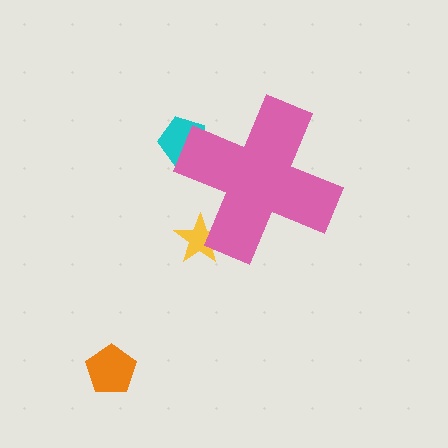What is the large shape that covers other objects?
A pink cross.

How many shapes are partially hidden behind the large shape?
2 shapes are partially hidden.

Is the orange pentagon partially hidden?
No, the orange pentagon is fully visible.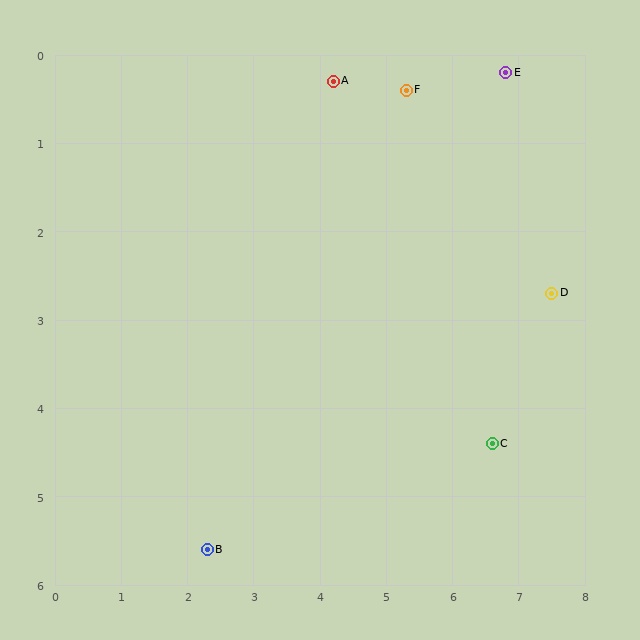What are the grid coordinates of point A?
Point A is at approximately (4.2, 0.3).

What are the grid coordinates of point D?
Point D is at approximately (7.5, 2.7).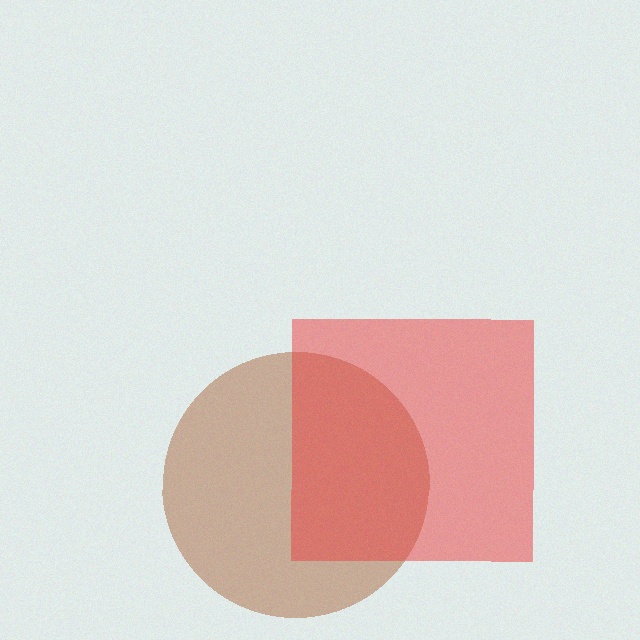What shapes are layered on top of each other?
The layered shapes are: a brown circle, a red square.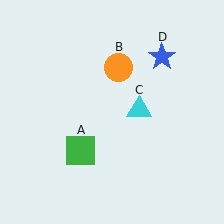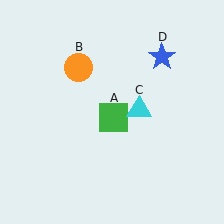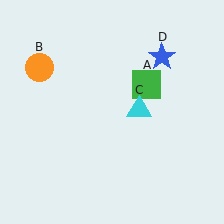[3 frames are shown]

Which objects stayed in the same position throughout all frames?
Cyan triangle (object C) and blue star (object D) remained stationary.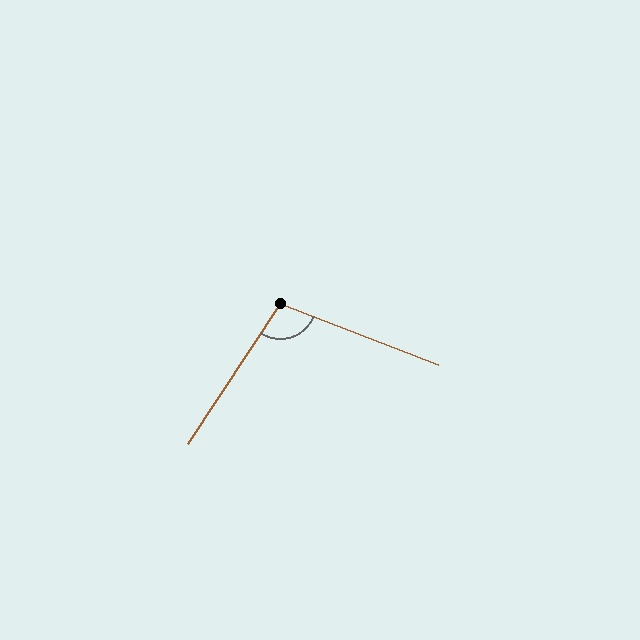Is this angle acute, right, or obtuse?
It is obtuse.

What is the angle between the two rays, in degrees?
Approximately 102 degrees.